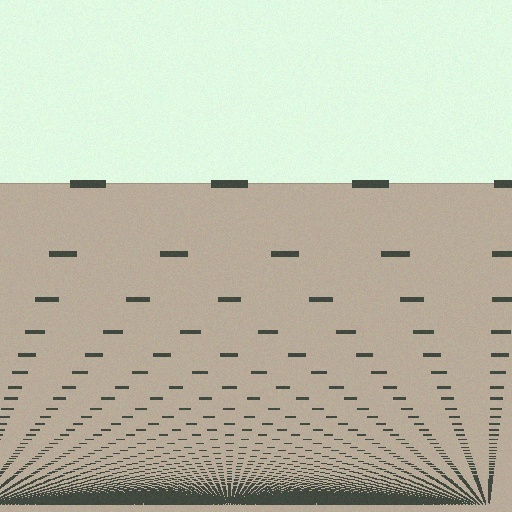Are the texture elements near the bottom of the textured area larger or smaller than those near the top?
Smaller. The gradient is inverted — elements near the bottom are smaller and denser.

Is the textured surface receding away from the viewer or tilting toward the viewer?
The surface appears to tilt toward the viewer. Texture elements get larger and sparser toward the top.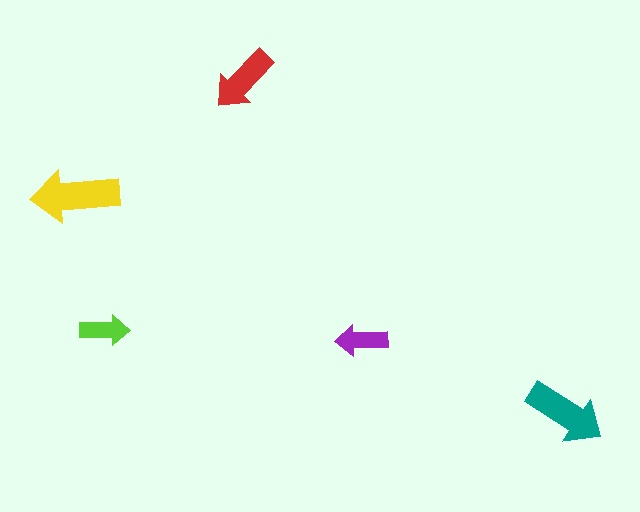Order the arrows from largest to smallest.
the yellow one, the teal one, the red one, the purple one, the lime one.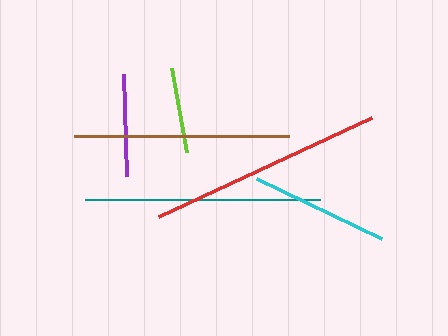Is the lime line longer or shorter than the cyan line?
The cyan line is longer than the lime line.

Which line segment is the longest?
The red line is the longest at approximately 236 pixels.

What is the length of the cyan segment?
The cyan segment is approximately 139 pixels long.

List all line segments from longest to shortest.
From longest to shortest: red, teal, brown, cyan, purple, lime.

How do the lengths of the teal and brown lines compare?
The teal and brown lines are approximately the same length.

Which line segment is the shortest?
The lime line is the shortest at approximately 84 pixels.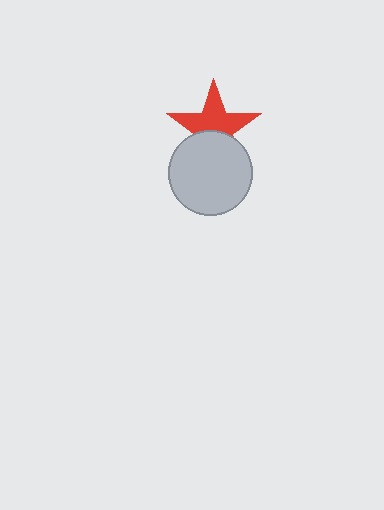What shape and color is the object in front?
The object in front is a light gray circle.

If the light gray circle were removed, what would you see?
You would see the complete red star.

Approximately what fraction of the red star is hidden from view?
Roughly 42% of the red star is hidden behind the light gray circle.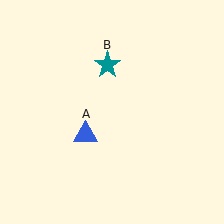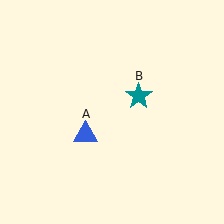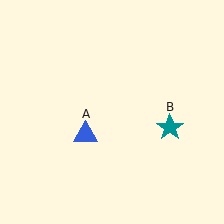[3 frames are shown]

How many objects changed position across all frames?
1 object changed position: teal star (object B).